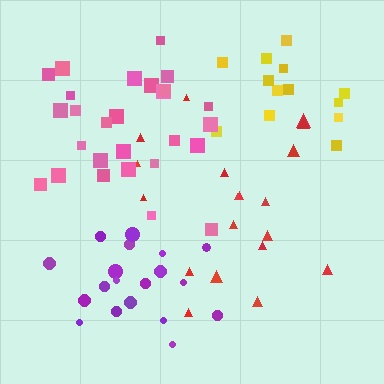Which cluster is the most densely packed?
Purple.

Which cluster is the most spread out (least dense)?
Red.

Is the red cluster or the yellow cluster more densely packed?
Yellow.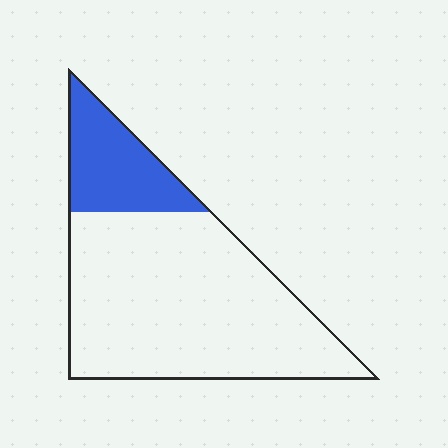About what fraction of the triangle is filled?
About one fifth (1/5).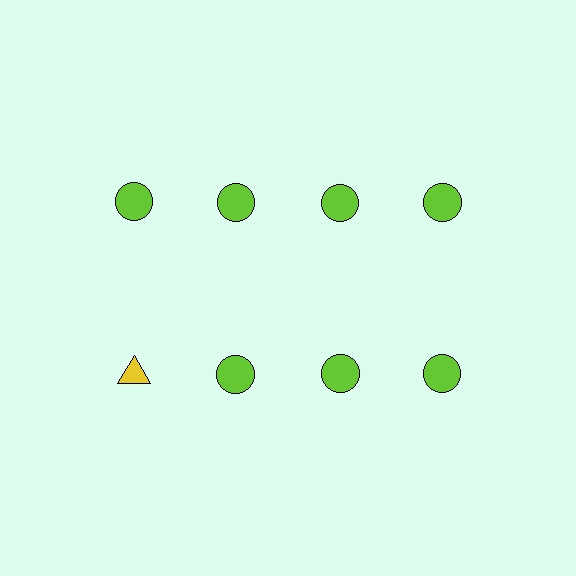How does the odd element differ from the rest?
It differs in both color (yellow instead of lime) and shape (triangle instead of circle).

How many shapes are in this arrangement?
There are 8 shapes arranged in a grid pattern.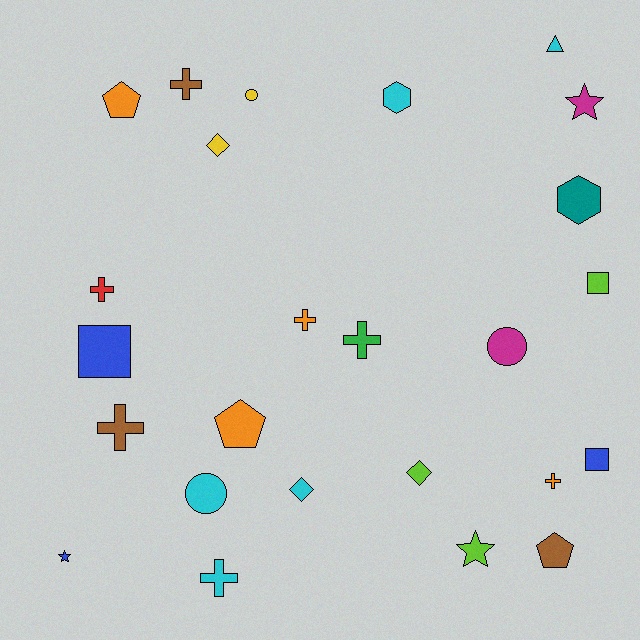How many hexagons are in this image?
There are 2 hexagons.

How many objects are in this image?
There are 25 objects.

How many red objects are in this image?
There is 1 red object.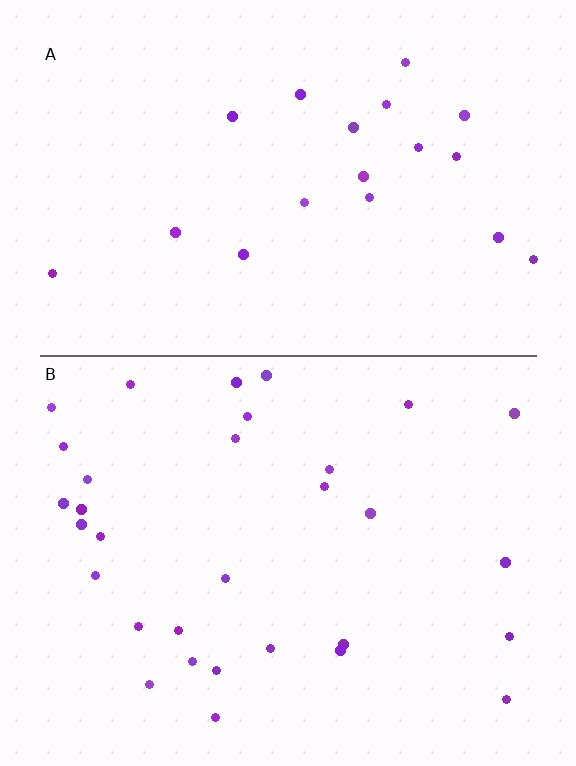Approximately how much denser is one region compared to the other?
Approximately 1.6× — region B over region A.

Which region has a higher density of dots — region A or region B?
B (the bottom).